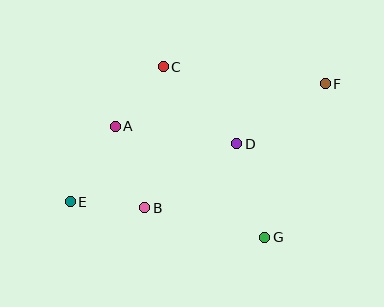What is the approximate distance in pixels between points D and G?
The distance between D and G is approximately 98 pixels.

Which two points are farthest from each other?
Points E and F are farthest from each other.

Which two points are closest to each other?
Points B and E are closest to each other.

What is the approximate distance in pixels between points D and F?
The distance between D and F is approximately 107 pixels.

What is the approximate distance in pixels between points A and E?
The distance between A and E is approximately 88 pixels.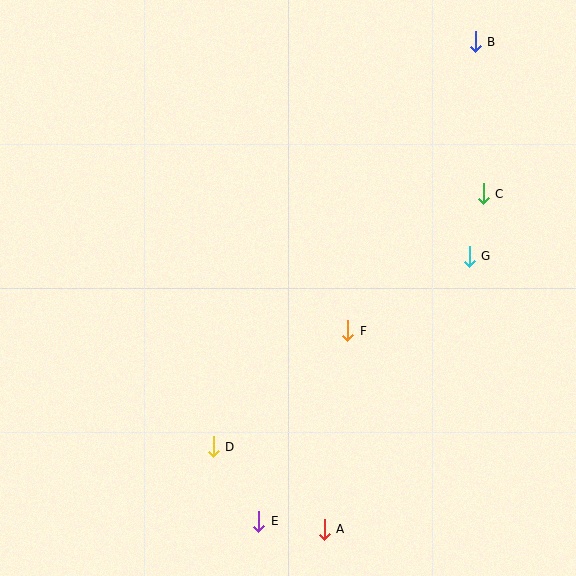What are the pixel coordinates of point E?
Point E is at (259, 521).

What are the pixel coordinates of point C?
Point C is at (483, 194).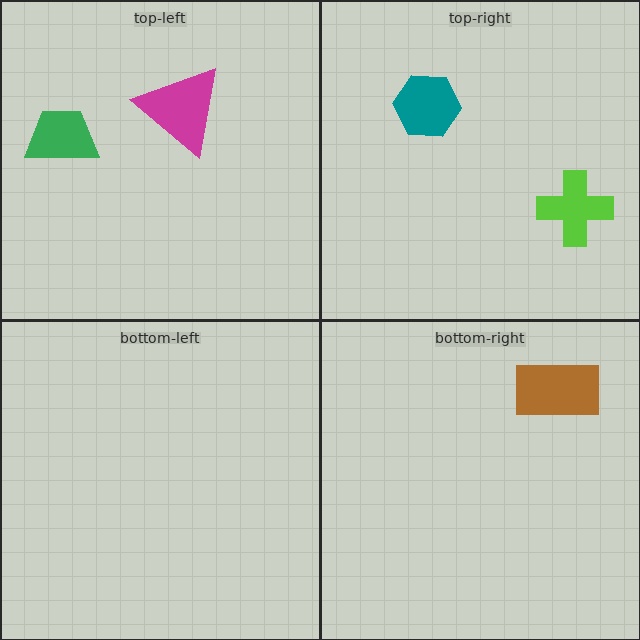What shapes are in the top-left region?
The magenta triangle, the green trapezoid.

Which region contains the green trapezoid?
The top-left region.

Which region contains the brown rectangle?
The bottom-right region.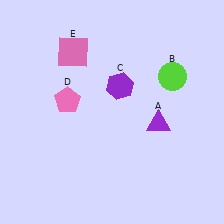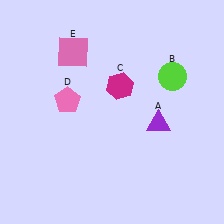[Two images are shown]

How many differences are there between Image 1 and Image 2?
There is 1 difference between the two images.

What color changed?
The hexagon (C) changed from purple in Image 1 to magenta in Image 2.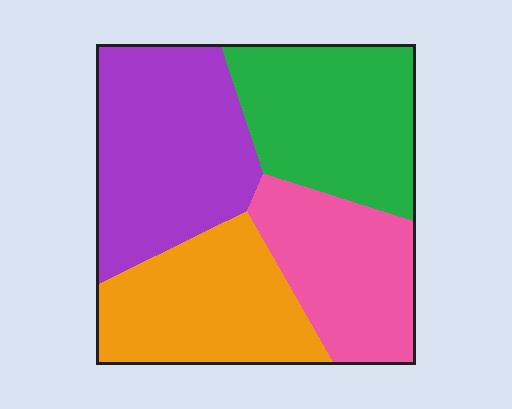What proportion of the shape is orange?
Orange takes up about one quarter (1/4) of the shape.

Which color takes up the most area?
Purple, at roughly 30%.